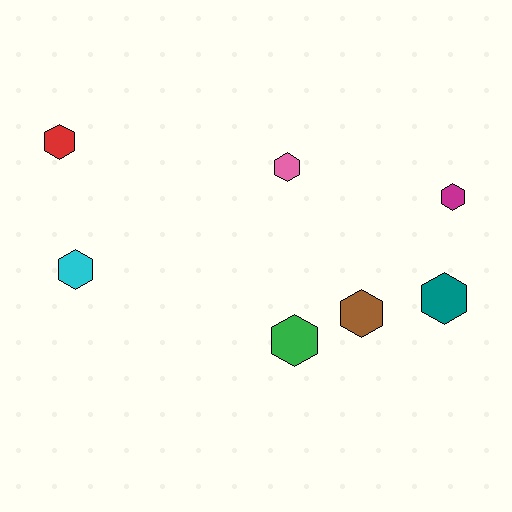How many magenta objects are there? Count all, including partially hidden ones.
There is 1 magenta object.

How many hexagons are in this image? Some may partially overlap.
There are 7 hexagons.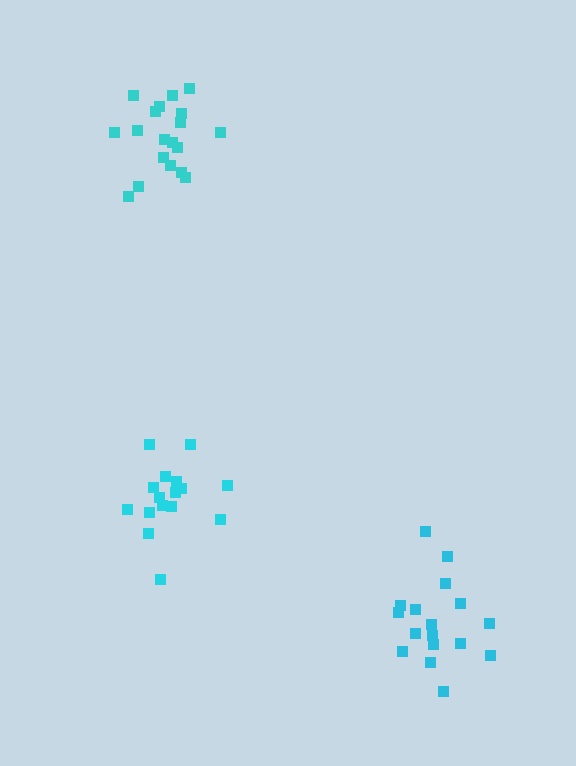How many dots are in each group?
Group 1: 19 dots, Group 2: 16 dots, Group 3: 17 dots (52 total).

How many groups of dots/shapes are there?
There are 3 groups.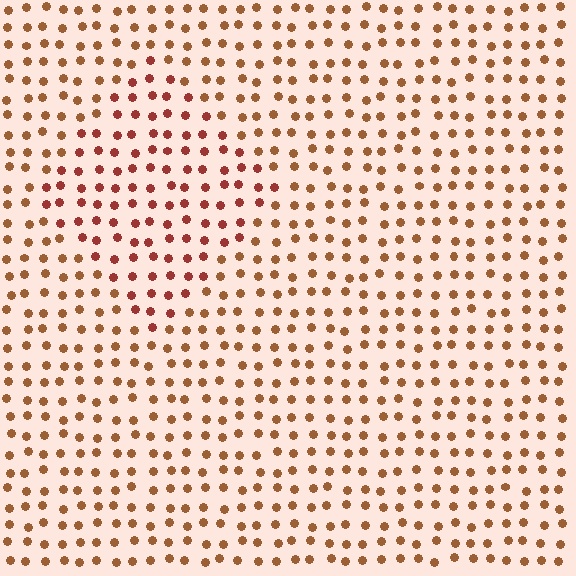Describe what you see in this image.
The image is filled with small brown elements in a uniform arrangement. A diamond-shaped region is visible where the elements are tinted to a slightly different hue, forming a subtle color boundary.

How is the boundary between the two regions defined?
The boundary is defined purely by a slight shift in hue (about 24 degrees). Spacing, size, and orientation are identical on both sides.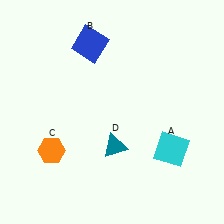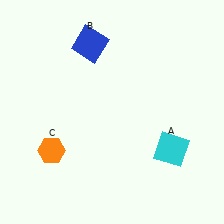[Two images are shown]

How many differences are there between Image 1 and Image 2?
There is 1 difference between the two images.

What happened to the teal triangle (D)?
The teal triangle (D) was removed in Image 2. It was in the bottom-right area of Image 1.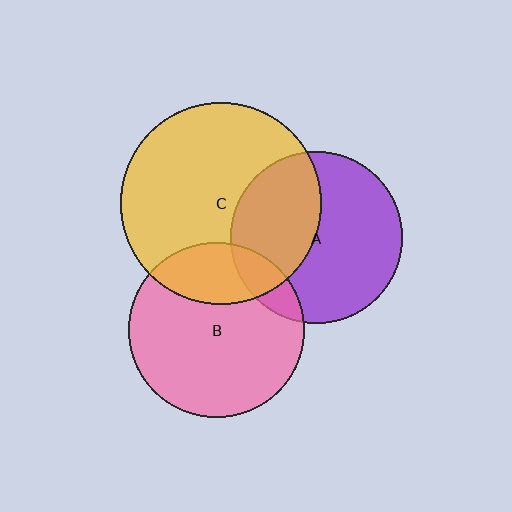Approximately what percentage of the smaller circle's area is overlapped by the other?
Approximately 40%.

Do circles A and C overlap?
Yes.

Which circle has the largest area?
Circle C (yellow).